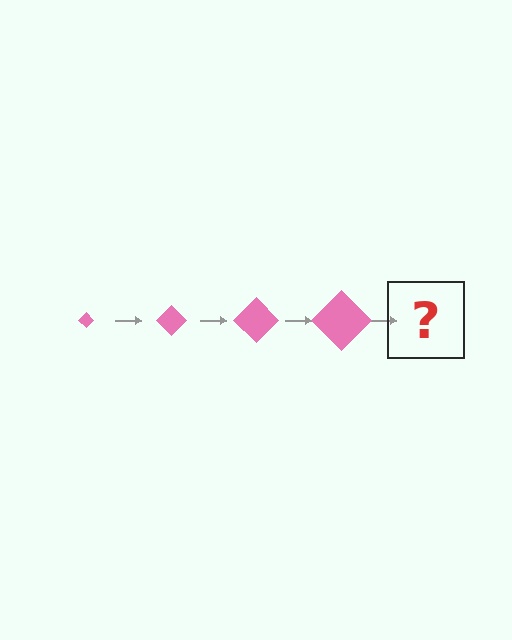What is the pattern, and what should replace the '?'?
The pattern is that the diamond gets progressively larger each step. The '?' should be a pink diamond, larger than the previous one.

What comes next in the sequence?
The next element should be a pink diamond, larger than the previous one.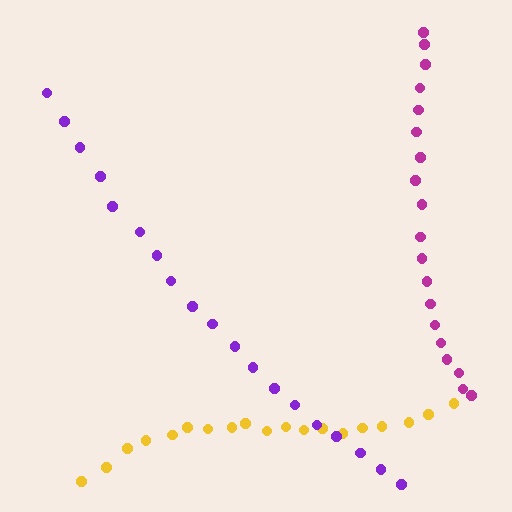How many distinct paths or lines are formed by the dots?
There are 3 distinct paths.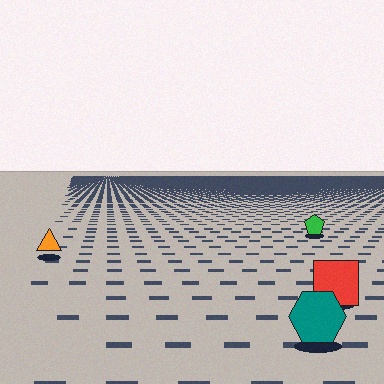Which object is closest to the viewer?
The teal hexagon is closest. The texture marks near it are larger and more spread out.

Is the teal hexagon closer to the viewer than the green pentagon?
Yes. The teal hexagon is closer — you can tell from the texture gradient: the ground texture is coarser near it.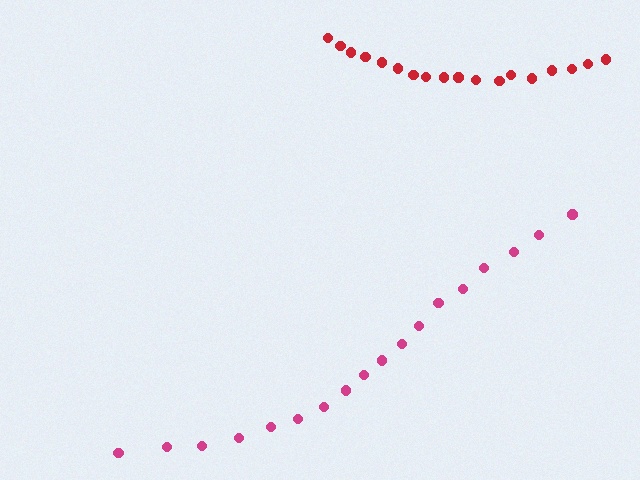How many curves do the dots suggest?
There are 2 distinct paths.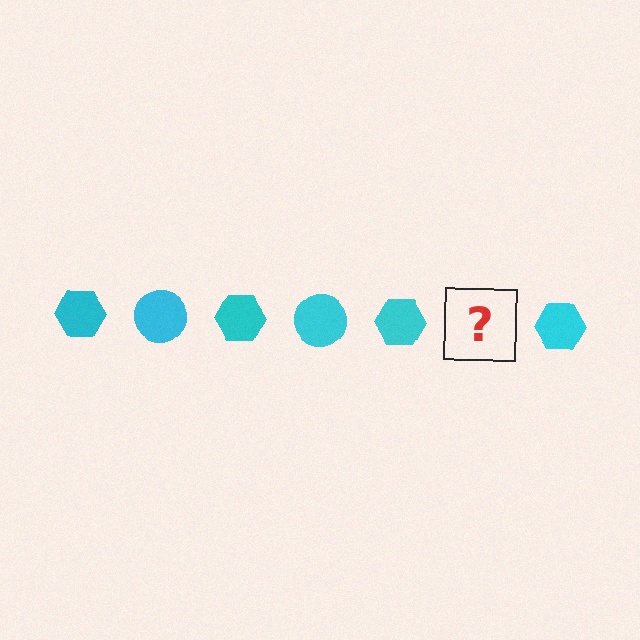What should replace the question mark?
The question mark should be replaced with a cyan circle.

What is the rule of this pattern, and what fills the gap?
The rule is that the pattern cycles through hexagon, circle shapes in cyan. The gap should be filled with a cyan circle.